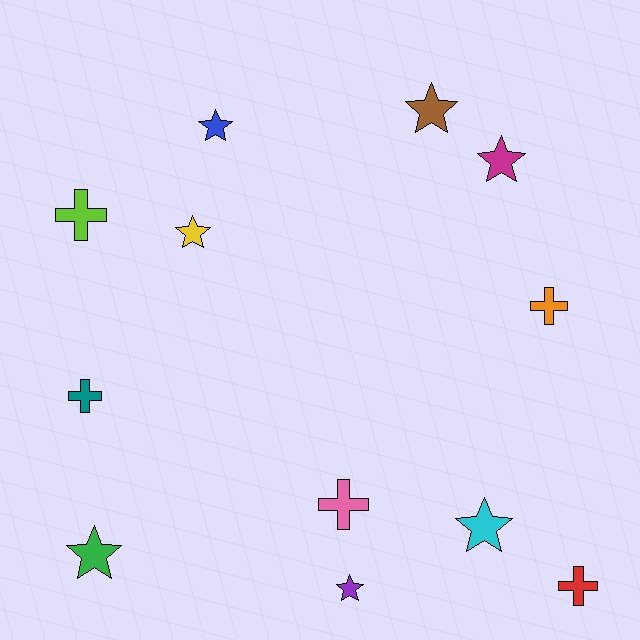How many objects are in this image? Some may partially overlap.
There are 12 objects.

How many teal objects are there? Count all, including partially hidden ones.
There is 1 teal object.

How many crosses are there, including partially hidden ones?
There are 5 crosses.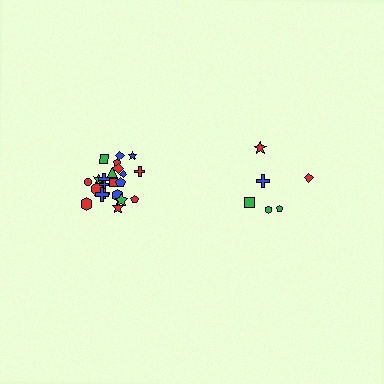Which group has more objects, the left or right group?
The left group.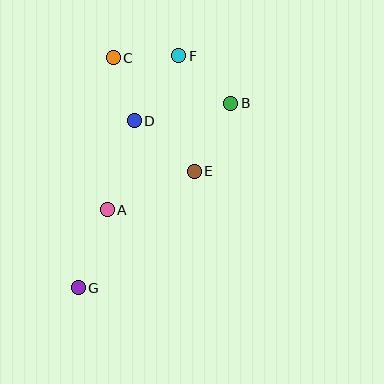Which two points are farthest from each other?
Points F and G are farthest from each other.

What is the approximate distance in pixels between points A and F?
The distance between A and F is approximately 170 pixels.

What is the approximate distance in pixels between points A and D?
The distance between A and D is approximately 93 pixels.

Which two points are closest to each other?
Points C and F are closest to each other.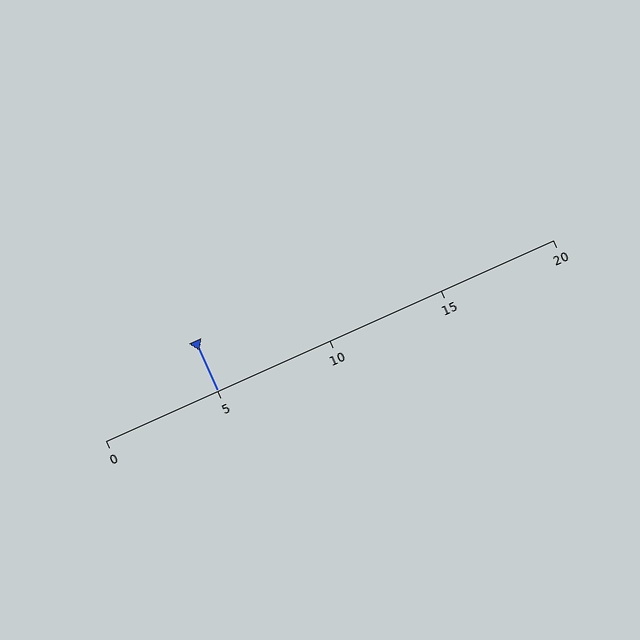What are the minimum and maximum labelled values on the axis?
The axis runs from 0 to 20.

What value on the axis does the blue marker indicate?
The marker indicates approximately 5.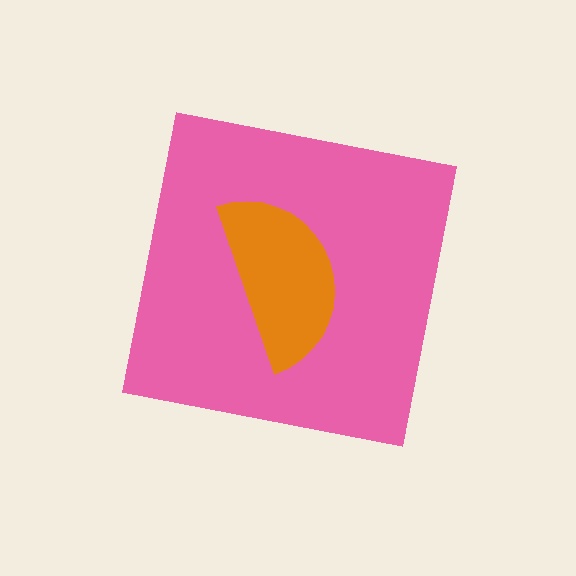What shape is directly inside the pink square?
The orange semicircle.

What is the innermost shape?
The orange semicircle.